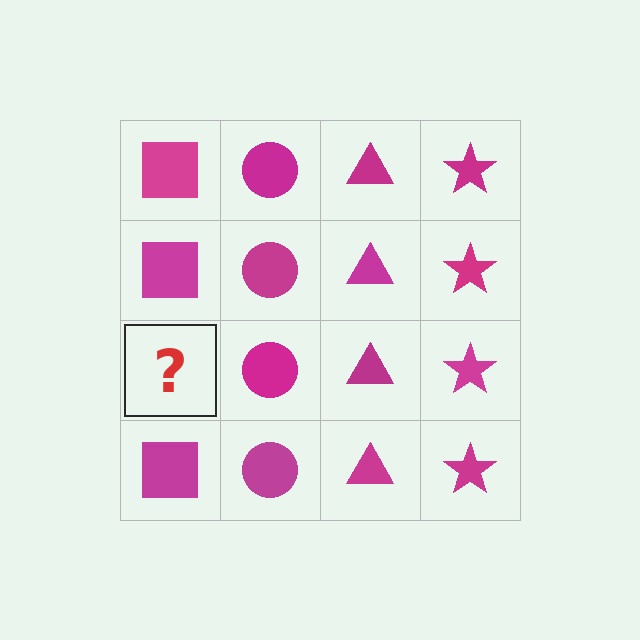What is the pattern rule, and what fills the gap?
The rule is that each column has a consistent shape. The gap should be filled with a magenta square.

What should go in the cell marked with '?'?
The missing cell should contain a magenta square.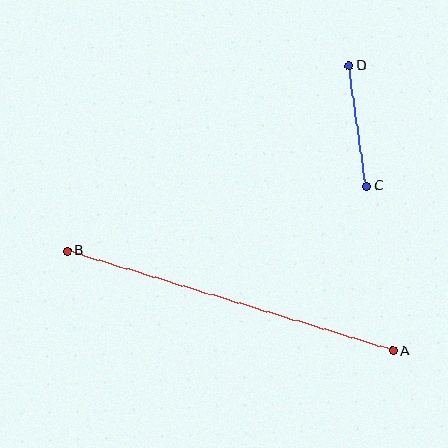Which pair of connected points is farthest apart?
Points A and B are farthest apart.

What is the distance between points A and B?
The distance is approximately 340 pixels.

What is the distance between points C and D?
The distance is approximately 122 pixels.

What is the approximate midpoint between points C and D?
The midpoint is at approximately (358, 126) pixels.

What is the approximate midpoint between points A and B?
The midpoint is at approximately (230, 301) pixels.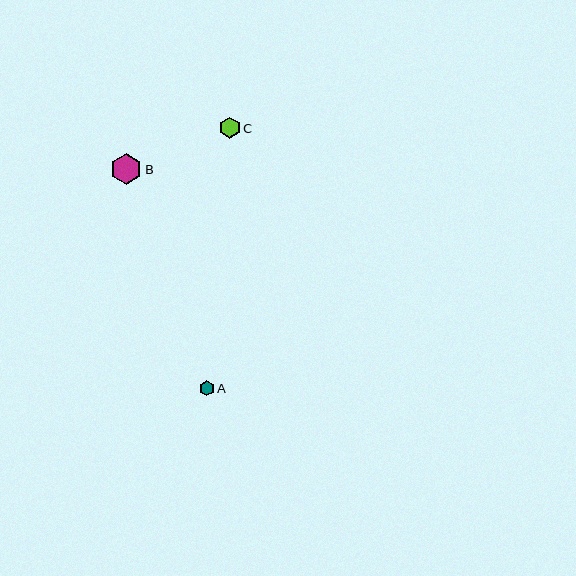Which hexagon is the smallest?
Hexagon A is the smallest with a size of approximately 15 pixels.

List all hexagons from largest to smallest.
From largest to smallest: B, C, A.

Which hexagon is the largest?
Hexagon B is the largest with a size of approximately 31 pixels.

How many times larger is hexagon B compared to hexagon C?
Hexagon B is approximately 1.5 times the size of hexagon C.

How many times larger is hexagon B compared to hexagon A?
Hexagon B is approximately 2.1 times the size of hexagon A.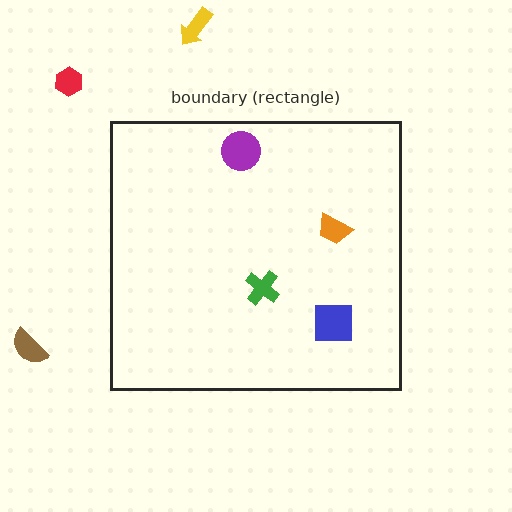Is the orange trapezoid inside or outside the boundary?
Inside.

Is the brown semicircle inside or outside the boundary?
Outside.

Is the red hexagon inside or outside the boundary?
Outside.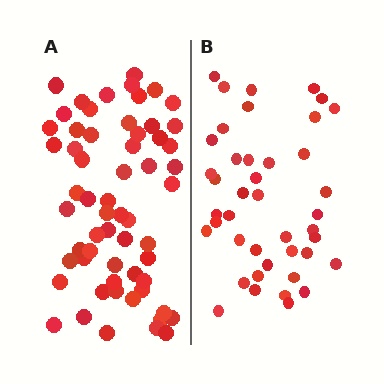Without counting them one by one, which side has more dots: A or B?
Region A (the left region) has more dots.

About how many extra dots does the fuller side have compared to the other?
Region A has approximately 20 more dots than region B.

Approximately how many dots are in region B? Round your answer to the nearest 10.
About 40 dots. (The exact count is 42, which rounds to 40.)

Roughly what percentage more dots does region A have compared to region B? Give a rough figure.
About 45% more.